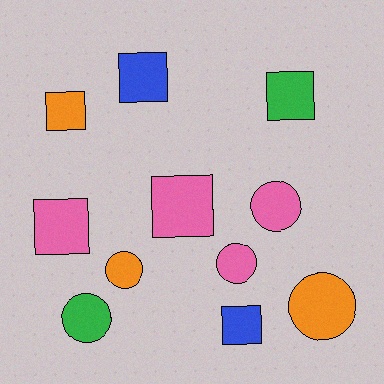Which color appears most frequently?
Pink, with 4 objects.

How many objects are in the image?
There are 11 objects.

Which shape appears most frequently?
Square, with 6 objects.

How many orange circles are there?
There are 2 orange circles.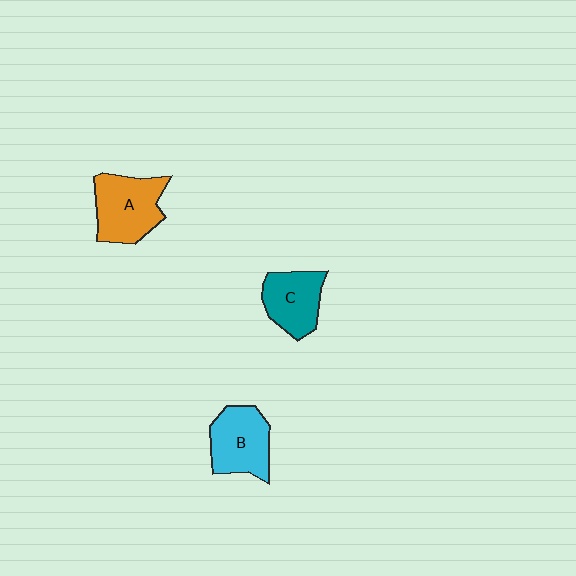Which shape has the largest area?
Shape A (orange).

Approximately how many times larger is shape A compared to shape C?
Approximately 1.3 times.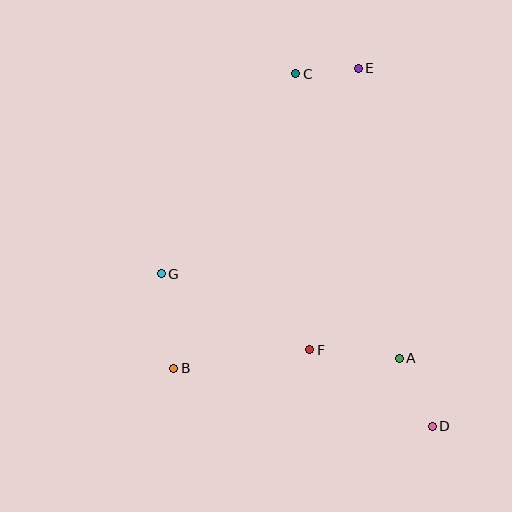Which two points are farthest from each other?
Points C and D are farthest from each other.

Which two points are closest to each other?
Points C and E are closest to each other.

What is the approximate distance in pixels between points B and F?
The distance between B and F is approximately 137 pixels.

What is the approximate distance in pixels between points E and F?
The distance between E and F is approximately 286 pixels.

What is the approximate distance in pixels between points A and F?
The distance between A and F is approximately 90 pixels.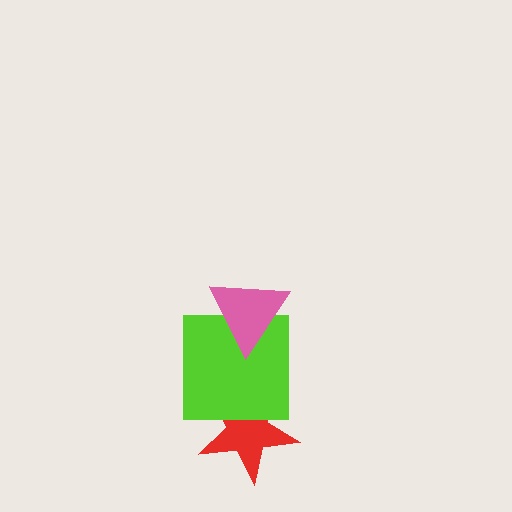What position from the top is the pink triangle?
The pink triangle is 1st from the top.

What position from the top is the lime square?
The lime square is 2nd from the top.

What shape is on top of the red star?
The lime square is on top of the red star.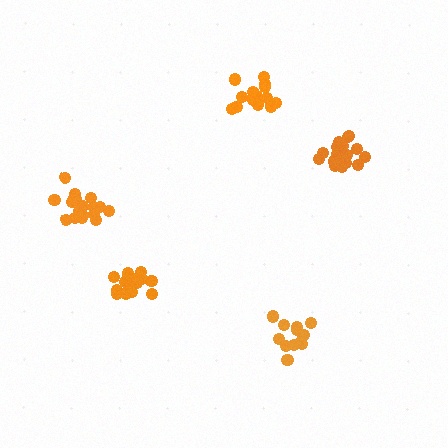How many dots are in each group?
Group 1: 19 dots, Group 2: 13 dots, Group 3: 16 dots, Group 4: 19 dots, Group 5: 17 dots (84 total).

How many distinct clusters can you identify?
There are 5 distinct clusters.